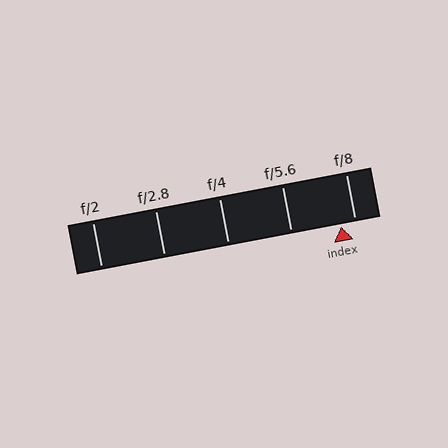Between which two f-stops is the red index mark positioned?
The index mark is between f/5.6 and f/8.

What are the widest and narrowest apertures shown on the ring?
The widest aperture shown is f/2 and the narrowest is f/8.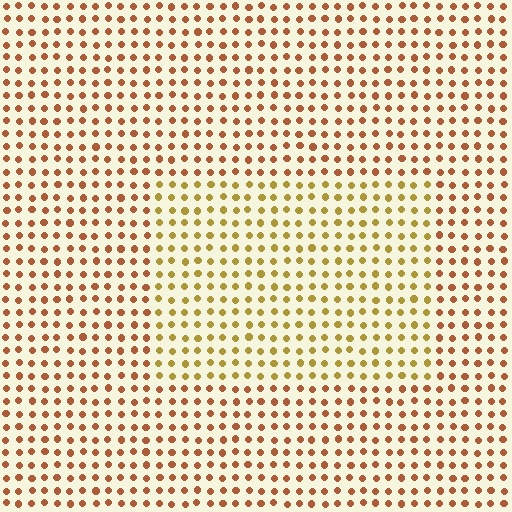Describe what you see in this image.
The image is filled with small brown elements in a uniform arrangement. A rectangle-shaped region is visible where the elements are tinted to a slightly different hue, forming a subtle color boundary.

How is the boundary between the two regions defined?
The boundary is defined purely by a slight shift in hue (about 32 degrees). Spacing, size, and orientation are identical on both sides.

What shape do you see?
I see a rectangle.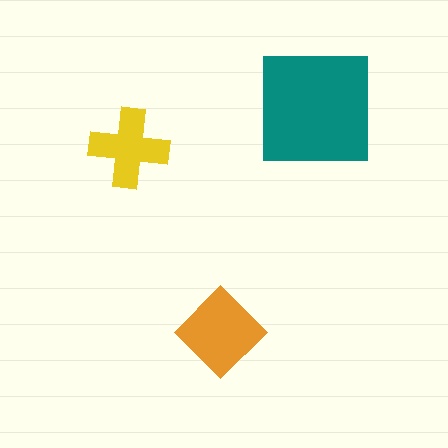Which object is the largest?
The teal square.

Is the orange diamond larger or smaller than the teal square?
Smaller.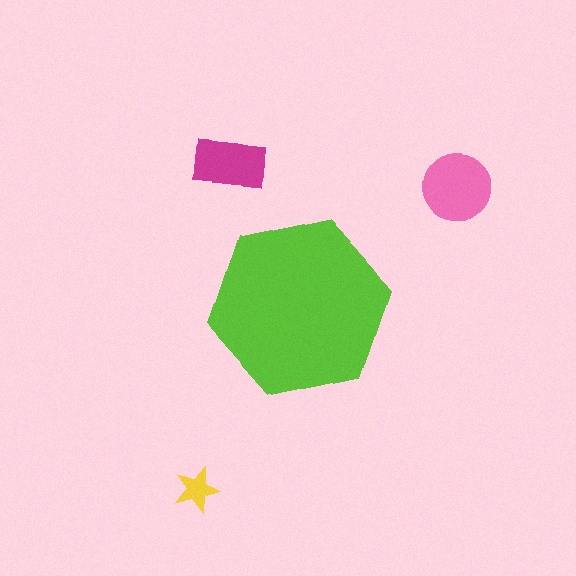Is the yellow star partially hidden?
No, the yellow star is fully visible.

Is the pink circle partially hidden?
No, the pink circle is fully visible.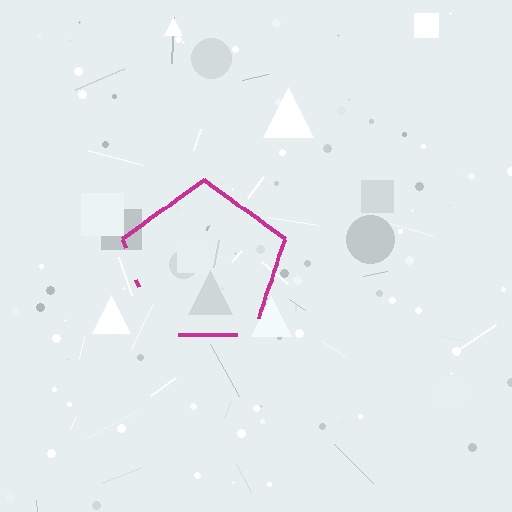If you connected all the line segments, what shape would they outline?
They would outline a pentagon.